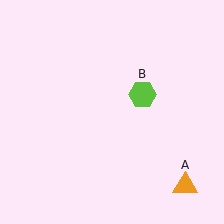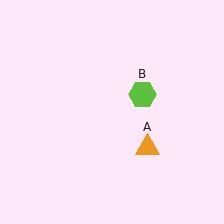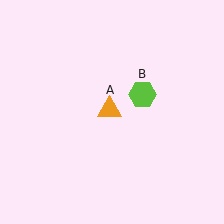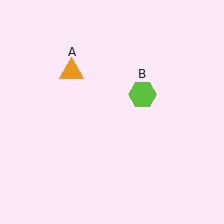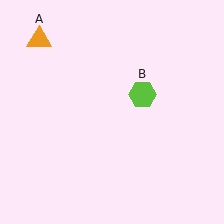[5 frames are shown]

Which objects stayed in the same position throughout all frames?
Lime hexagon (object B) remained stationary.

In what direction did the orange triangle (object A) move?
The orange triangle (object A) moved up and to the left.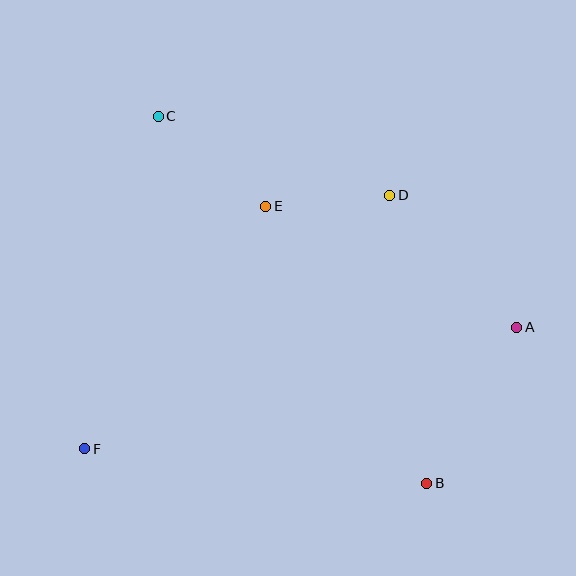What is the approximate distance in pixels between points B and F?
The distance between B and F is approximately 343 pixels.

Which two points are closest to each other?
Points D and E are closest to each other.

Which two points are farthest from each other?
Points B and C are farthest from each other.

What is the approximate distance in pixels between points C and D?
The distance between C and D is approximately 244 pixels.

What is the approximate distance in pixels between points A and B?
The distance between A and B is approximately 180 pixels.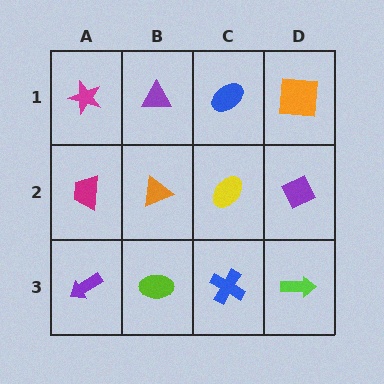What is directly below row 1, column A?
A magenta trapezoid.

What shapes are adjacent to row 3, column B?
An orange triangle (row 2, column B), a purple arrow (row 3, column A), a blue cross (row 3, column C).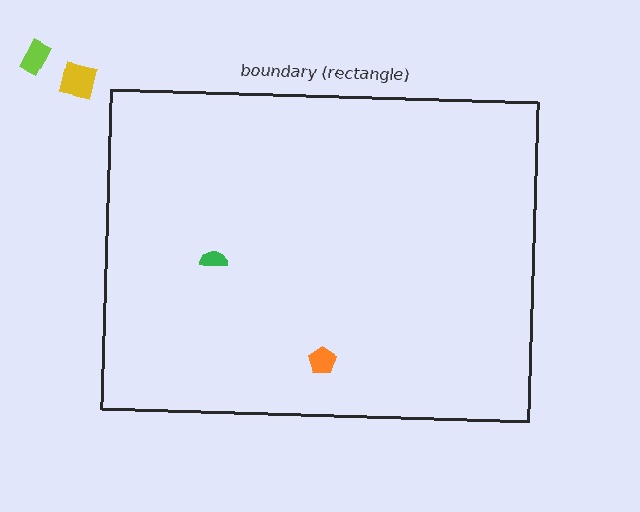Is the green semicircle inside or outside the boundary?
Inside.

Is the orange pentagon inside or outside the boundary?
Inside.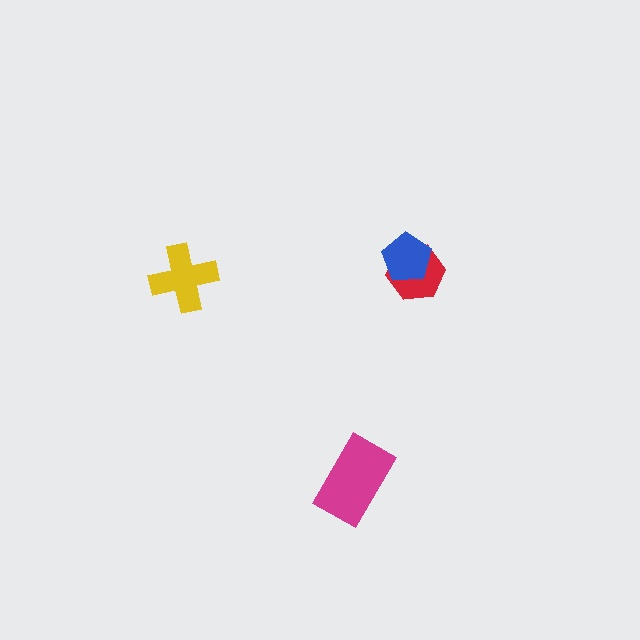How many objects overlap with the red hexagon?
1 object overlaps with the red hexagon.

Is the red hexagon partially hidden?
Yes, it is partially covered by another shape.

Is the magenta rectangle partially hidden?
No, no other shape covers it.